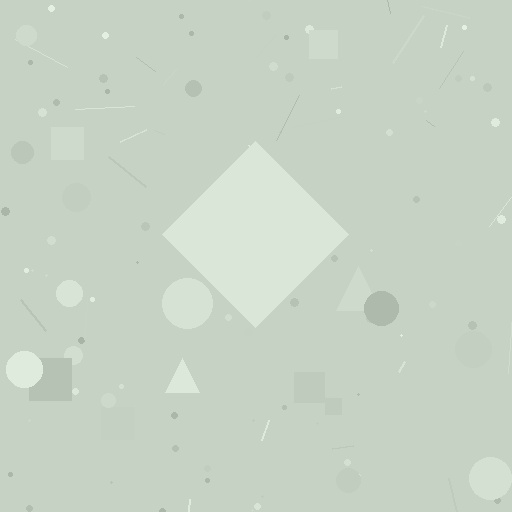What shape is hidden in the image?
A diamond is hidden in the image.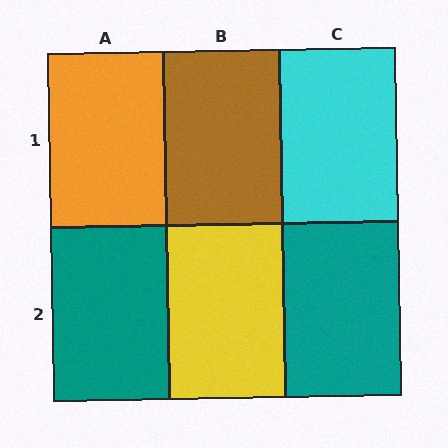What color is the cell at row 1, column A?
Orange.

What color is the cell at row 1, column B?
Brown.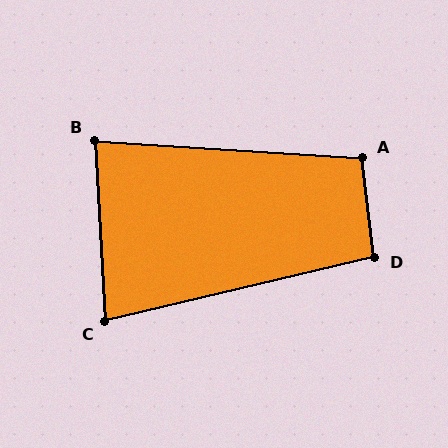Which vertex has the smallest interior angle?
C, at approximately 80 degrees.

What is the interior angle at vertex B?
Approximately 83 degrees (acute).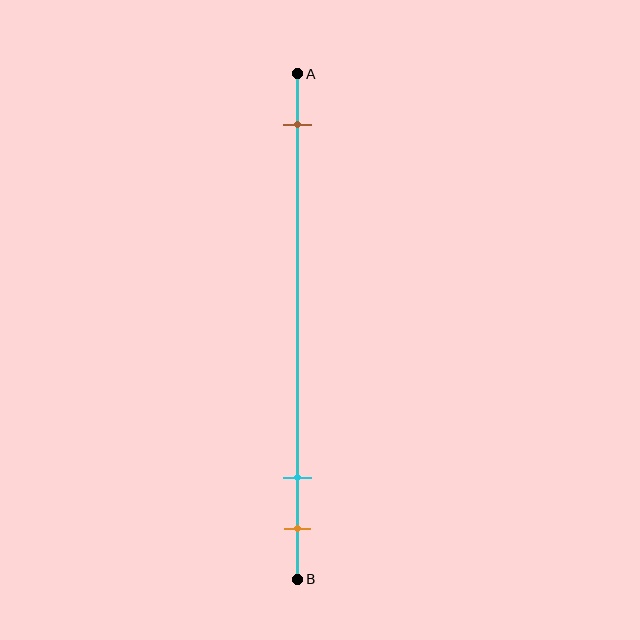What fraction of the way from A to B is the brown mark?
The brown mark is approximately 10% (0.1) of the way from A to B.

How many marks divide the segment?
There are 3 marks dividing the segment.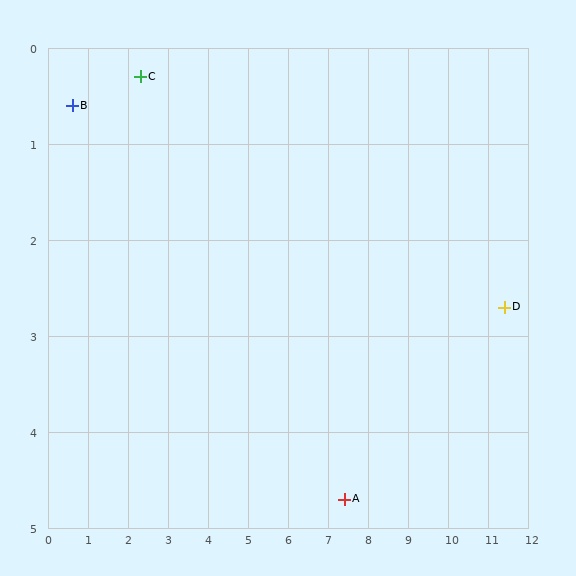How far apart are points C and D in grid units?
Points C and D are about 9.4 grid units apart.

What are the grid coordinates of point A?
Point A is at approximately (7.4, 4.7).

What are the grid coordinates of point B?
Point B is at approximately (0.6, 0.6).